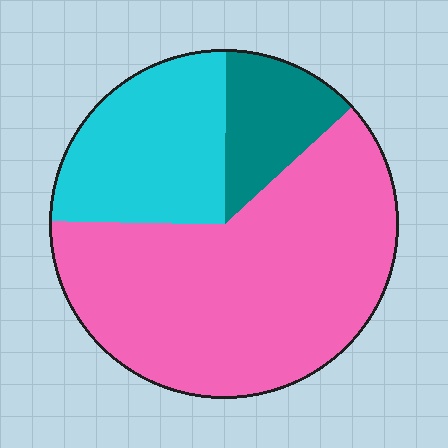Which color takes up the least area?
Teal, at roughly 15%.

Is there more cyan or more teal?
Cyan.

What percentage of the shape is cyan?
Cyan covers 25% of the shape.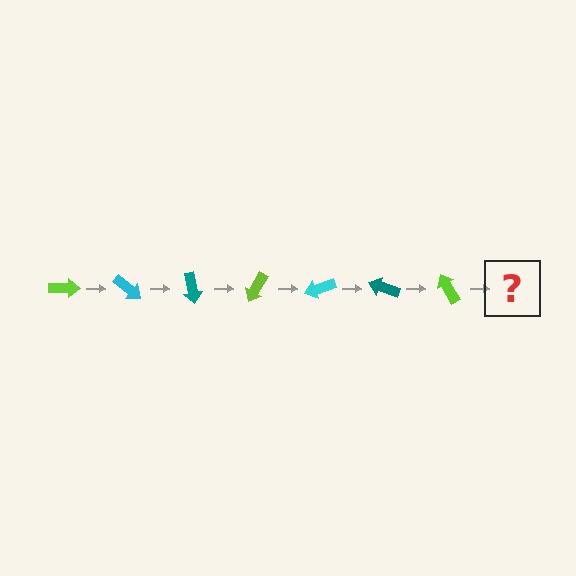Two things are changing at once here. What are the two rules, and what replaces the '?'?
The two rules are that it rotates 40 degrees each step and the color cycles through lime, cyan, and teal. The '?' should be a cyan arrow, rotated 280 degrees from the start.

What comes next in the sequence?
The next element should be a cyan arrow, rotated 280 degrees from the start.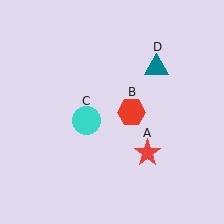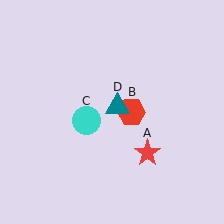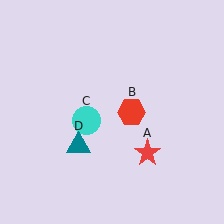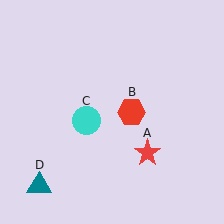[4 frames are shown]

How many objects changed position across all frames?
1 object changed position: teal triangle (object D).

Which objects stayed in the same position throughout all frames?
Red star (object A) and red hexagon (object B) and cyan circle (object C) remained stationary.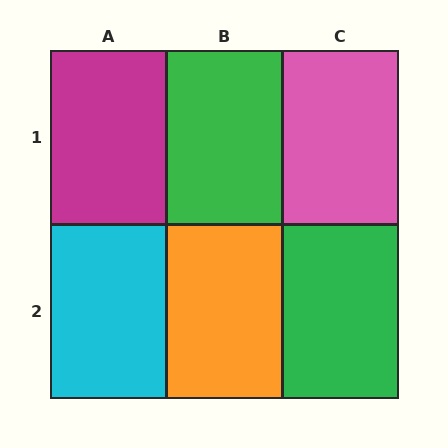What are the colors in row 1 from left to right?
Magenta, green, pink.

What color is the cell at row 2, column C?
Green.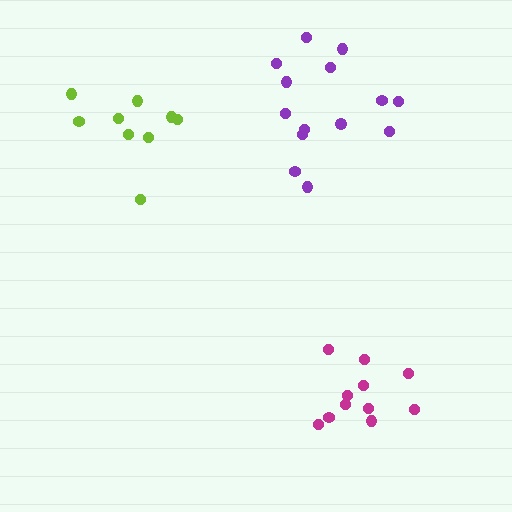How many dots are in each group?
Group 1: 14 dots, Group 2: 11 dots, Group 3: 9 dots (34 total).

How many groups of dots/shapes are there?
There are 3 groups.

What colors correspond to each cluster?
The clusters are colored: purple, magenta, lime.